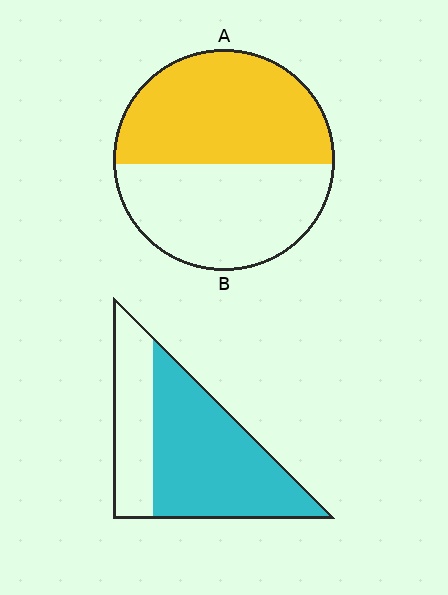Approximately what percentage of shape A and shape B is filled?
A is approximately 50% and B is approximately 65%.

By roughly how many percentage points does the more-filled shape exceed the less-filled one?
By roughly 15 percentage points (B over A).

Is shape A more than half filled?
Roughly half.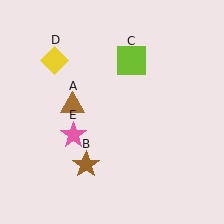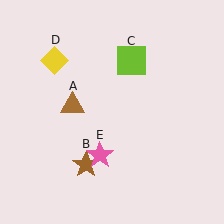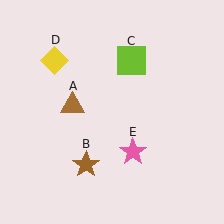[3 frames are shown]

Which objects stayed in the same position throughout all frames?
Brown triangle (object A) and brown star (object B) and lime square (object C) and yellow diamond (object D) remained stationary.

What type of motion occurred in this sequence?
The pink star (object E) rotated counterclockwise around the center of the scene.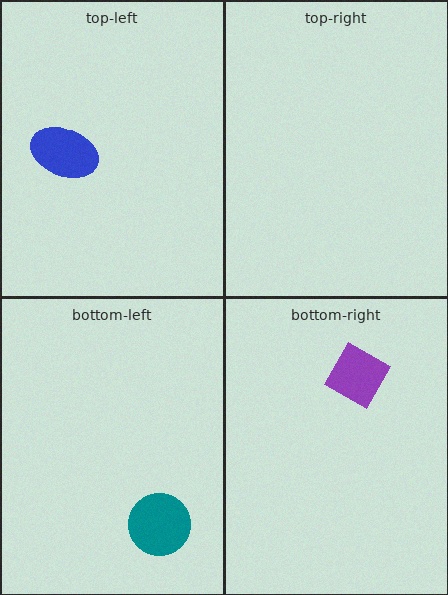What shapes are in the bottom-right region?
The purple diamond.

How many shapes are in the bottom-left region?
1.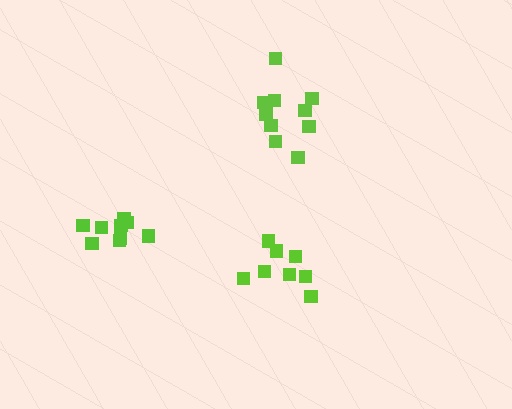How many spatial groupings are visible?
There are 3 spatial groupings.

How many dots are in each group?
Group 1: 11 dots, Group 2: 8 dots, Group 3: 9 dots (28 total).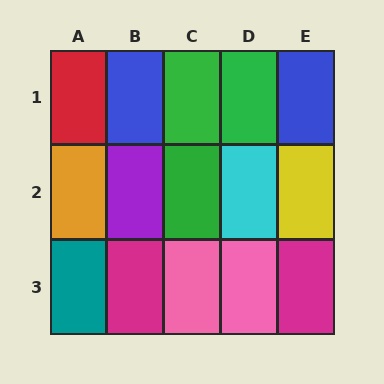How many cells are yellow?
1 cell is yellow.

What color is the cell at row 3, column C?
Pink.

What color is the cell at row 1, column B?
Blue.